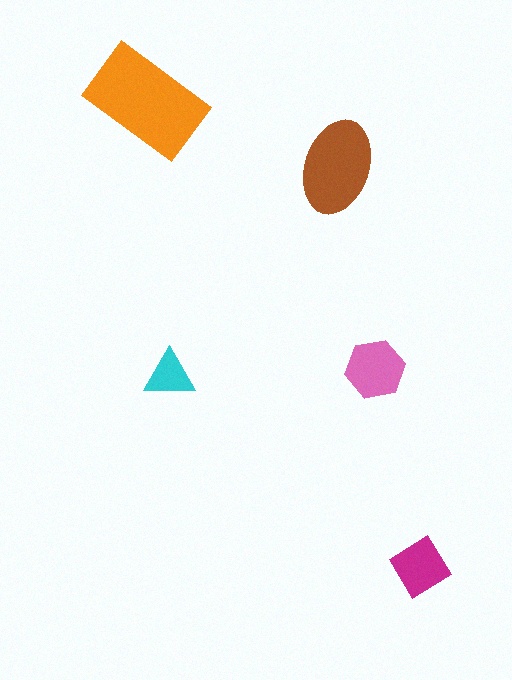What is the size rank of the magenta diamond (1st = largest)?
4th.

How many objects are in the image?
There are 5 objects in the image.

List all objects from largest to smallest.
The orange rectangle, the brown ellipse, the pink hexagon, the magenta diamond, the cyan triangle.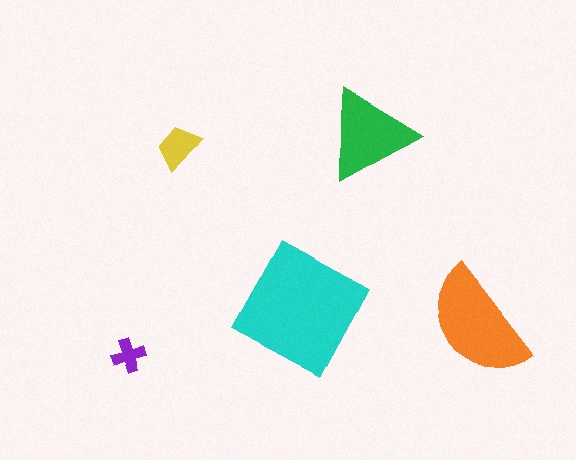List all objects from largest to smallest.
The cyan square, the orange semicircle, the green triangle, the yellow trapezoid, the purple cross.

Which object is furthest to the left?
The purple cross is leftmost.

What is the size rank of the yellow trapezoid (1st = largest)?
4th.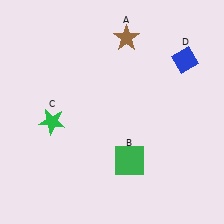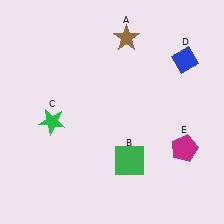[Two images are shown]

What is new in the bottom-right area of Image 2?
A magenta pentagon (E) was added in the bottom-right area of Image 2.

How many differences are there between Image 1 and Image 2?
There is 1 difference between the two images.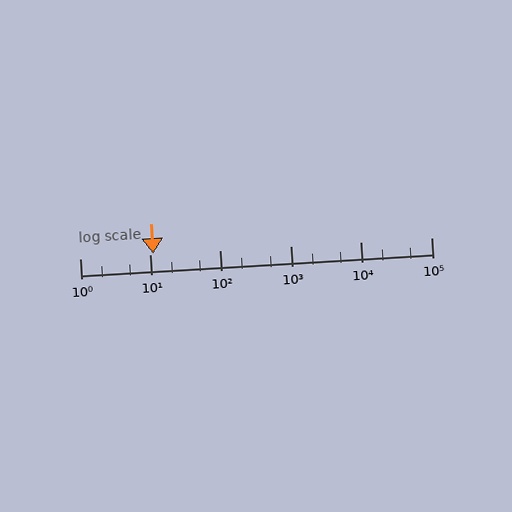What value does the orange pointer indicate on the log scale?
The pointer indicates approximately 11.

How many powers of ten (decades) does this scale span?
The scale spans 5 decades, from 1 to 100000.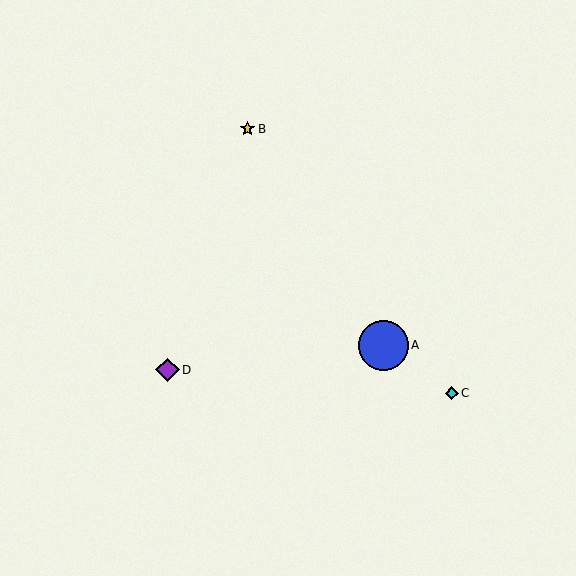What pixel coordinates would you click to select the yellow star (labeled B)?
Click at (248, 129) to select the yellow star B.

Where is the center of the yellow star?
The center of the yellow star is at (248, 129).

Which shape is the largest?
The blue circle (labeled A) is the largest.